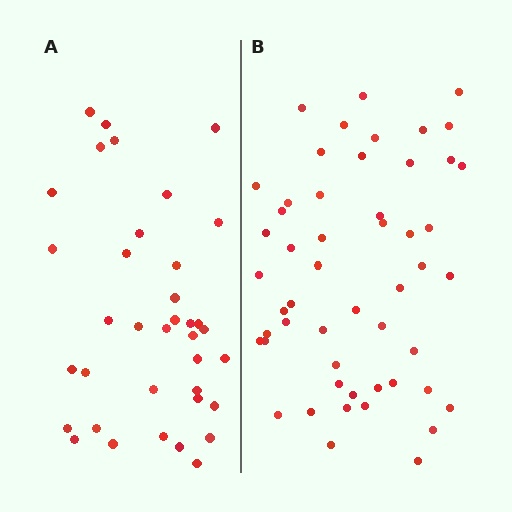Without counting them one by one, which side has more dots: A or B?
Region B (the right region) has more dots.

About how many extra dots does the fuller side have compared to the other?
Region B has approximately 15 more dots than region A.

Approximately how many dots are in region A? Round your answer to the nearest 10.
About 40 dots. (The exact count is 37, which rounds to 40.)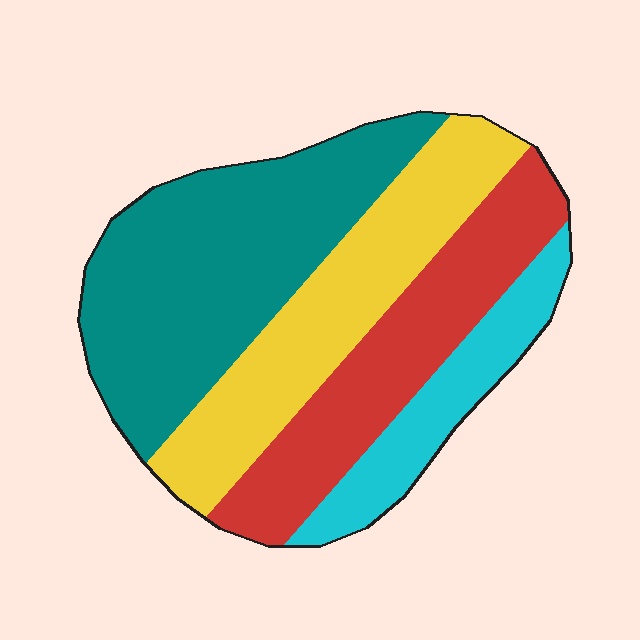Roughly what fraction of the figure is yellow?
Yellow covers about 25% of the figure.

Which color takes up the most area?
Teal, at roughly 35%.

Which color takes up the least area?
Cyan, at roughly 15%.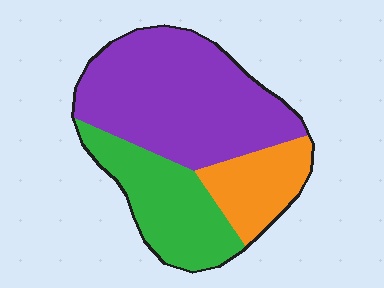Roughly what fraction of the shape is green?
Green covers around 30% of the shape.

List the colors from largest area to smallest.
From largest to smallest: purple, green, orange.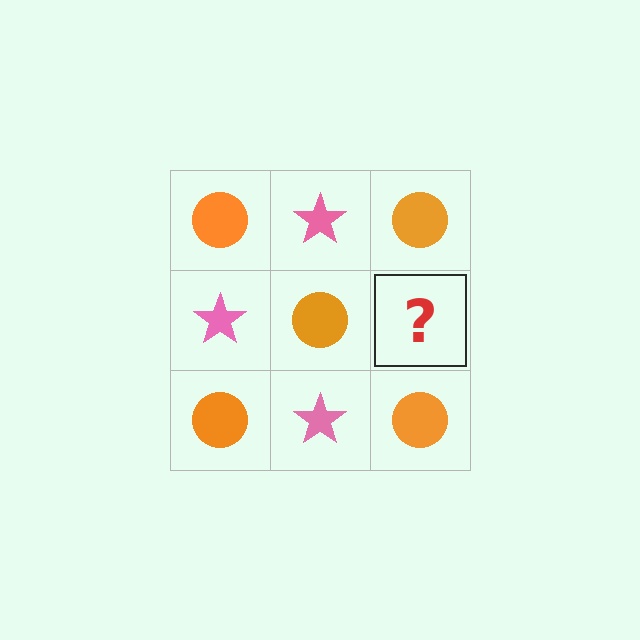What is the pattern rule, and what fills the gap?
The rule is that it alternates orange circle and pink star in a checkerboard pattern. The gap should be filled with a pink star.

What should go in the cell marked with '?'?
The missing cell should contain a pink star.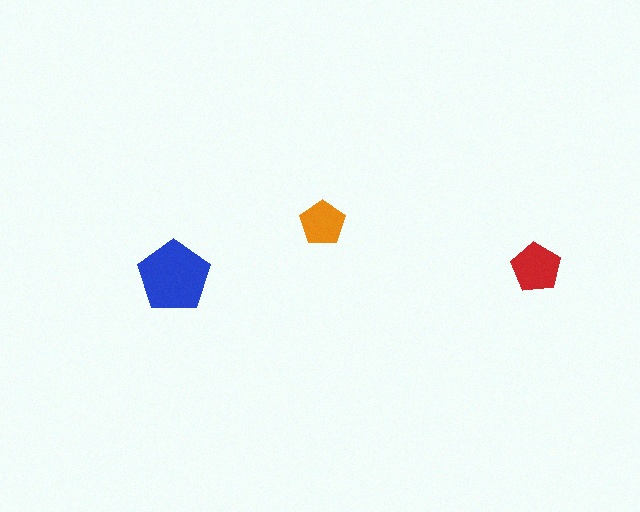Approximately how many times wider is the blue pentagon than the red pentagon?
About 1.5 times wider.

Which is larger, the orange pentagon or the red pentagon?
The red one.